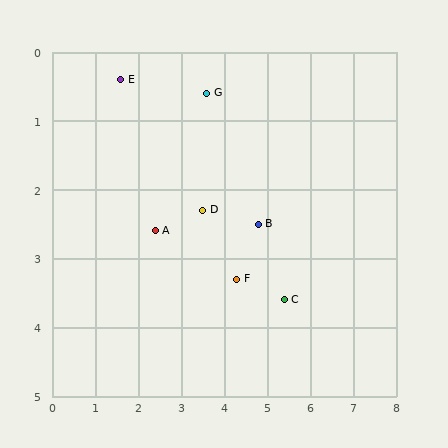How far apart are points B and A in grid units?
Points B and A are about 2.4 grid units apart.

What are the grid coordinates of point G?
Point G is at approximately (3.6, 0.6).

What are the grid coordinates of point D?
Point D is at approximately (3.5, 2.3).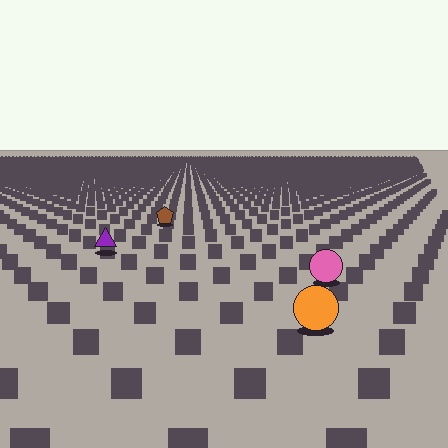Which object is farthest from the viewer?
The brown pentagon is farthest from the viewer. It appears smaller and the ground texture around it is denser.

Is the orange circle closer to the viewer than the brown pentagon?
Yes. The orange circle is closer — you can tell from the texture gradient: the ground texture is coarser near it.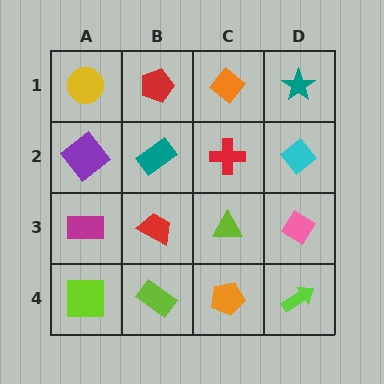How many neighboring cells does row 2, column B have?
4.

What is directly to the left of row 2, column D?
A red cross.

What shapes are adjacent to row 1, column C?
A red cross (row 2, column C), a red pentagon (row 1, column B), a teal star (row 1, column D).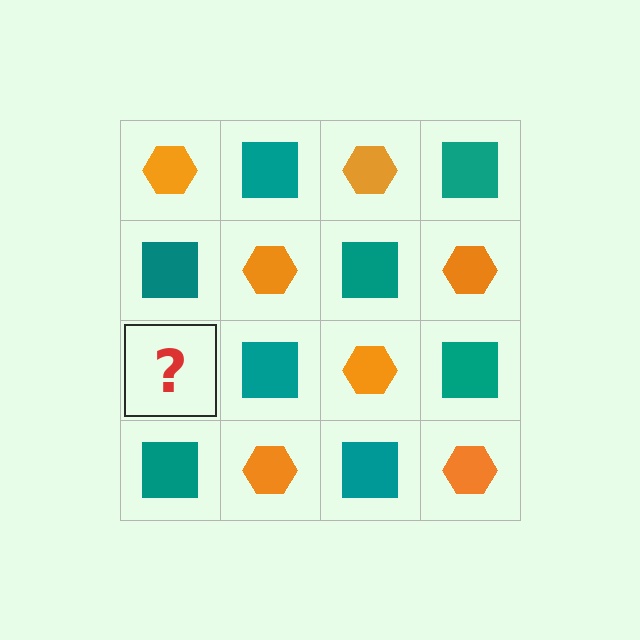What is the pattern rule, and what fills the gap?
The rule is that it alternates orange hexagon and teal square in a checkerboard pattern. The gap should be filled with an orange hexagon.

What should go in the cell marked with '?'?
The missing cell should contain an orange hexagon.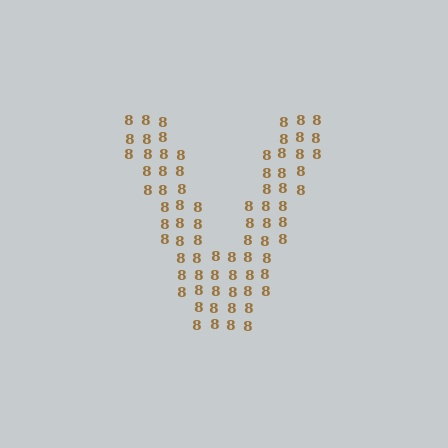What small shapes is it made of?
It is made of small digit 8's.